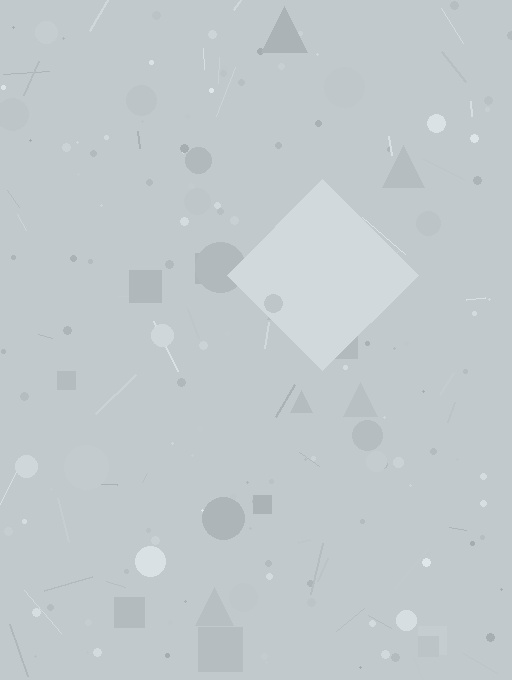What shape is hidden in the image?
A diamond is hidden in the image.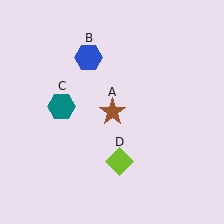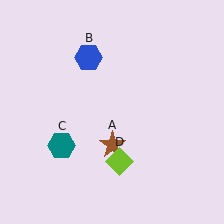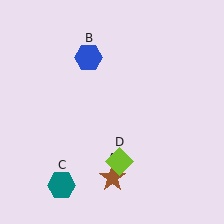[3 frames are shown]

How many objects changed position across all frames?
2 objects changed position: brown star (object A), teal hexagon (object C).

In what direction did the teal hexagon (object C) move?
The teal hexagon (object C) moved down.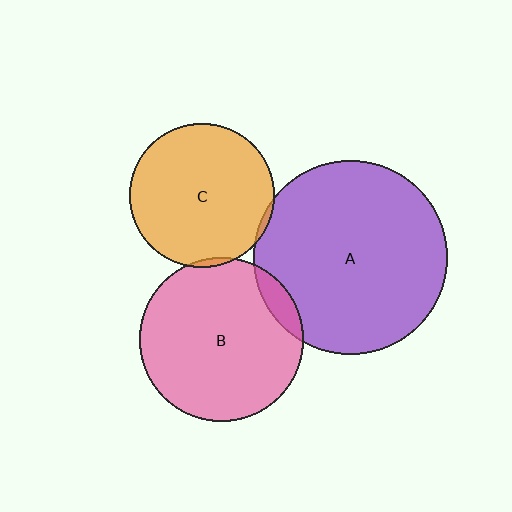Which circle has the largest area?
Circle A (purple).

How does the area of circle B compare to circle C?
Approximately 1.3 times.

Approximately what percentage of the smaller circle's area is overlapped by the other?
Approximately 10%.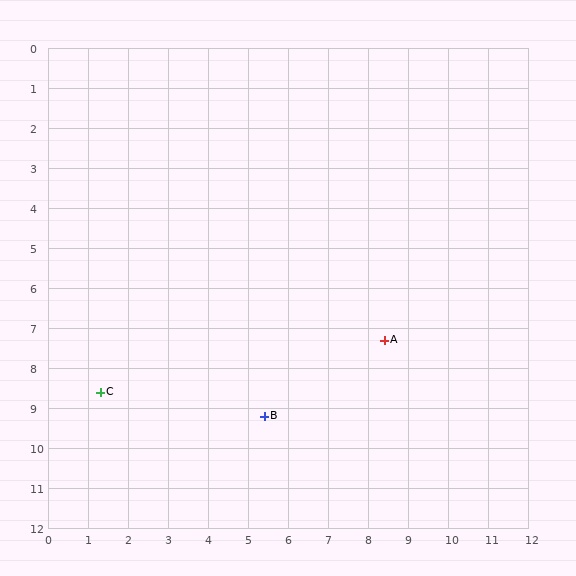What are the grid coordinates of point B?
Point B is at approximately (5.4, 9.2).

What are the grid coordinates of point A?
Point A is at approximately (8.4, 7.3).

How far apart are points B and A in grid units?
Points B and A are about 3.6 grid units apart.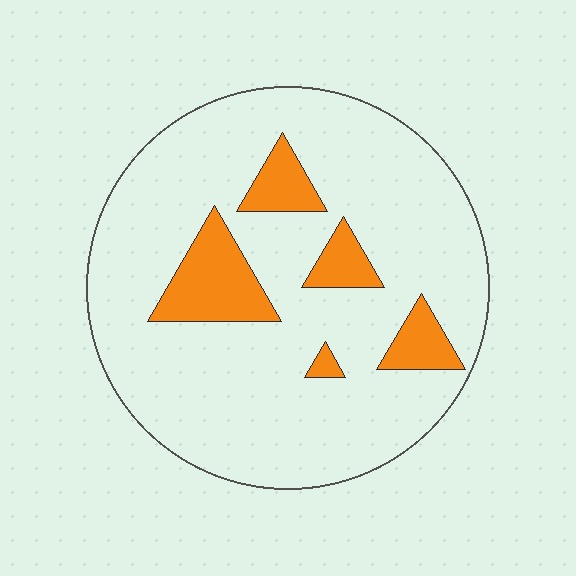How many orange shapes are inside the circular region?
5.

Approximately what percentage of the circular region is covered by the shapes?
Approximately 15%.